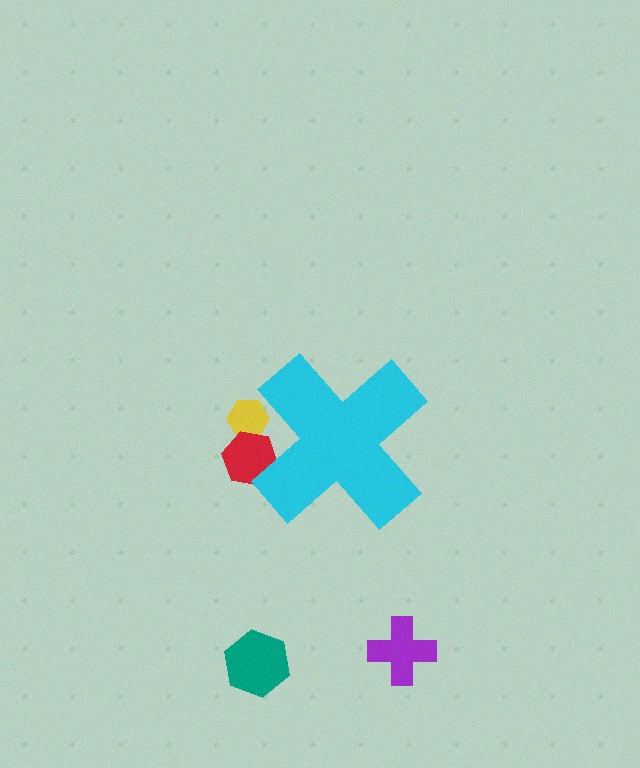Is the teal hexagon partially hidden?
No, the teal hexagon is fully visible.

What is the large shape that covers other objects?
A cyan cross.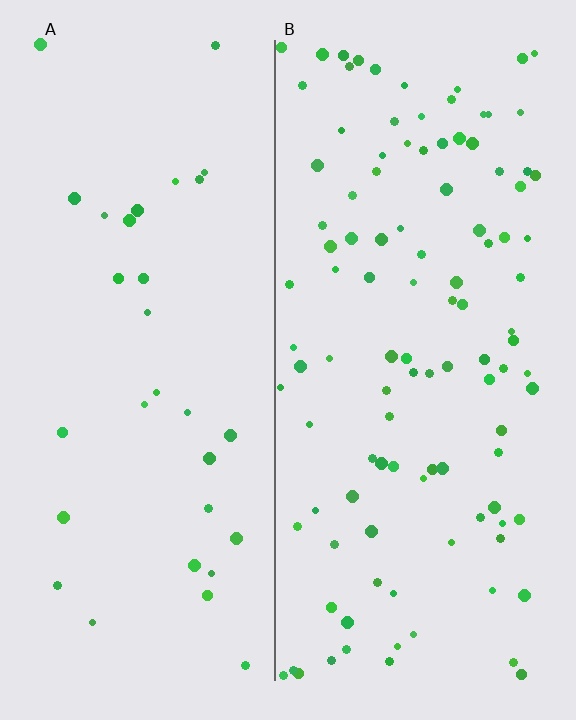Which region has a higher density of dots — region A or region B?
B (the right).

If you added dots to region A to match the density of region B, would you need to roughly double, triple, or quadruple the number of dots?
Approximately triple.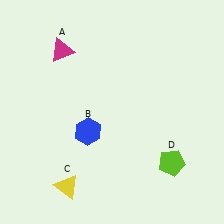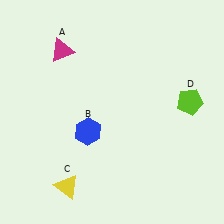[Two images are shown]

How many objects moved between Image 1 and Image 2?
1 object moved between the two images.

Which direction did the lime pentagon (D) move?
The lime pentagon (D) moved up.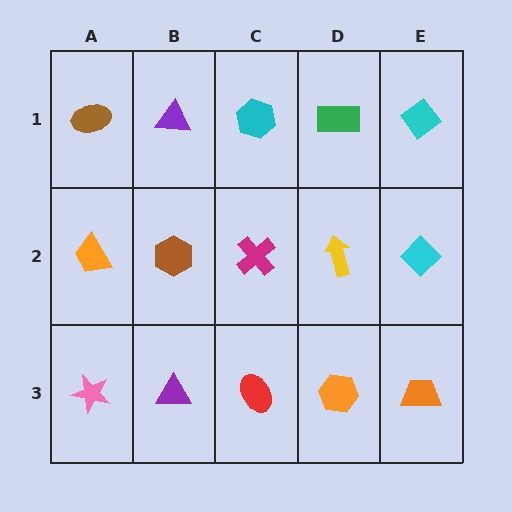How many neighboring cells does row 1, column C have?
3.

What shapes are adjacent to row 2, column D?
A green rectangle (row 1, column D), an orange hexagon (row 3, column D), a magenta cross (row 2, column C), a cyan diamond (row 2, column E).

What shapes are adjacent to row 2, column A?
A brown ellipse (row 1, column A), a pink star (row 3, column A), a brown hexagon (row 2, column B).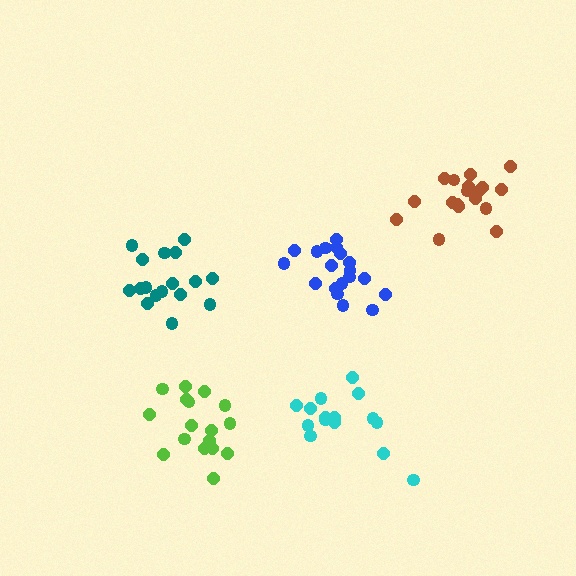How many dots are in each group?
Group 1: 19 dots, Group 2: 19 dots, Group 3: 15 dots, Group 4: 17 dots, Group 5: 17 dots (87 total).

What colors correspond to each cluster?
The clusters are colored: blue, brown, cyan, teal, lime.